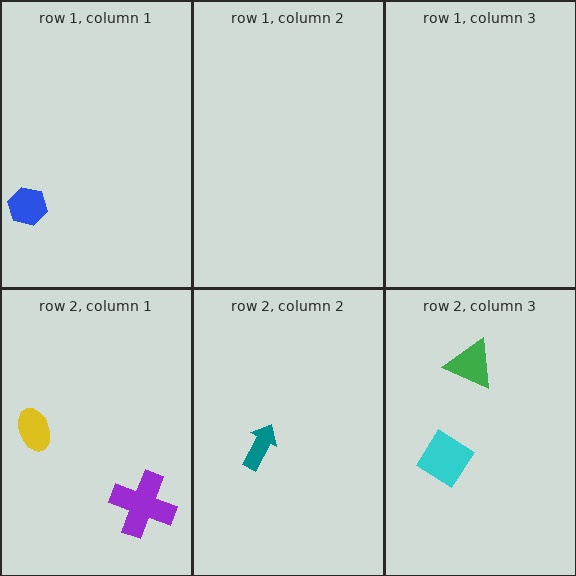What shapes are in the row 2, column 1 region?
The yellow ellipse, the purple cross.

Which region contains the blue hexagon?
The row 1, column 1 region.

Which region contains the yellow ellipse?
The row 2, column 1 region.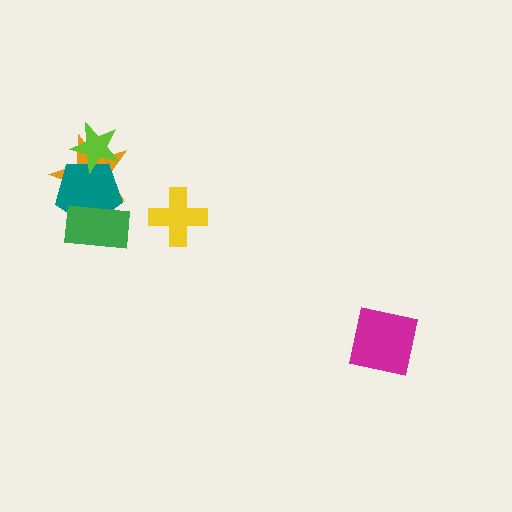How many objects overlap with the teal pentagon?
3 objects overlap with the teal pentagon.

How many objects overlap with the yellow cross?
0 objects overlap with the yellow cross.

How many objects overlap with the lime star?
2 objects overlap with the lime star.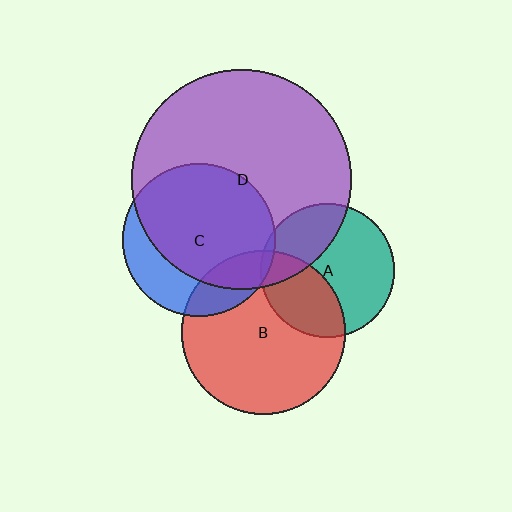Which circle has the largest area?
Circle D (purple).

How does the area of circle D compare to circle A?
Approximately 2.7 times.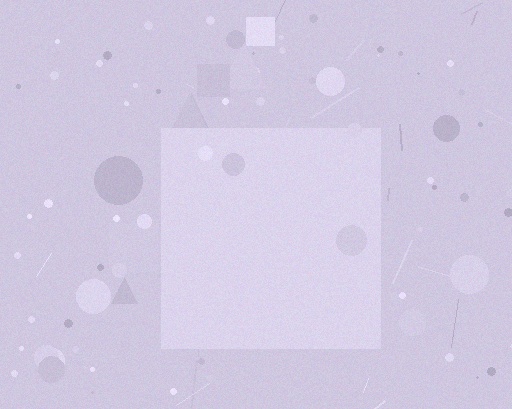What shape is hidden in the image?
A square is hidden in the image.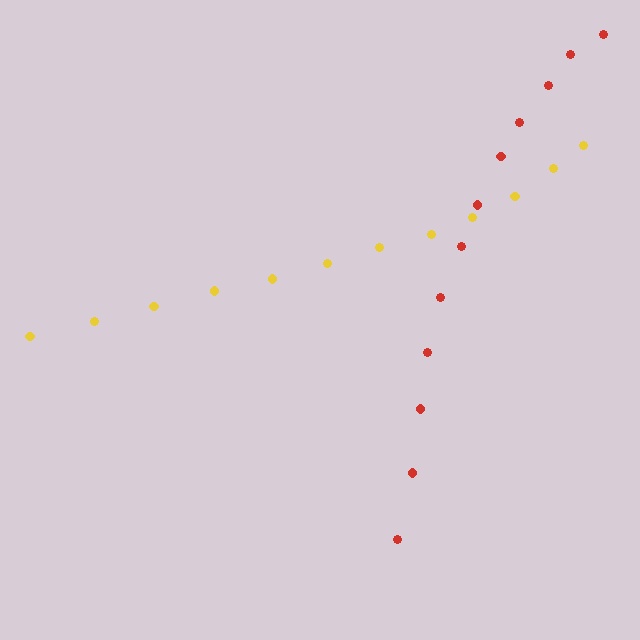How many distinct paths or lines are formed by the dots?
There are 2 distinct paths.